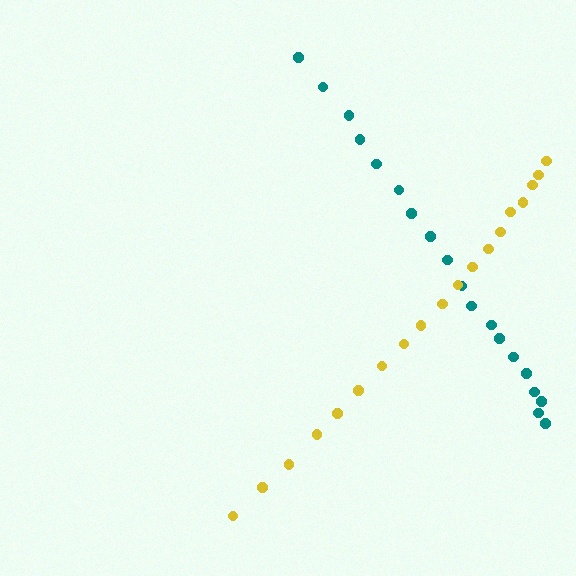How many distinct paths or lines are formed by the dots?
There are 2 distinct paths.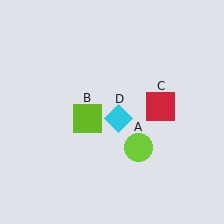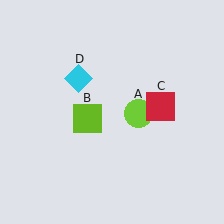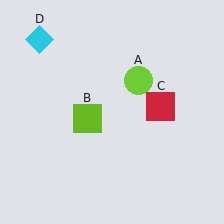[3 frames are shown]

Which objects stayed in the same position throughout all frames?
Lime square (object B) and red square (object C) remained stationary.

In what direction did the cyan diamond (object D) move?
The cyan diamond (object D) moved up and to the left.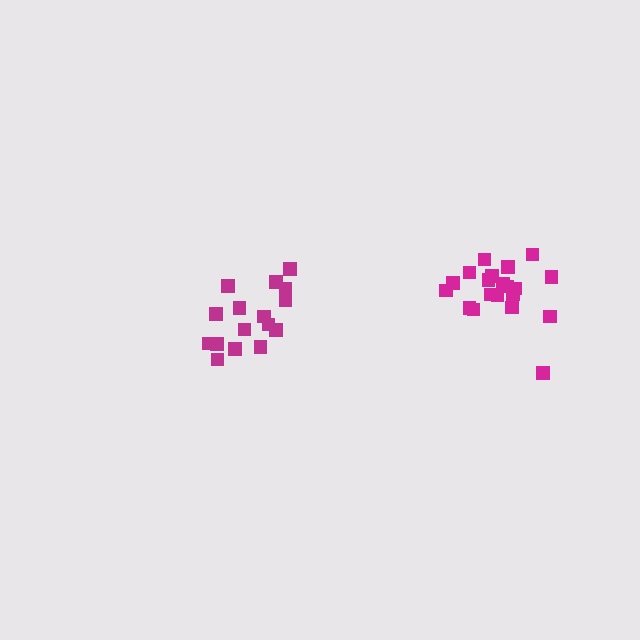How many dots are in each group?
Group 1: 16 dots, Group 2: 20 dots (36 total).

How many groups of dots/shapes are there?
There are 2 groups.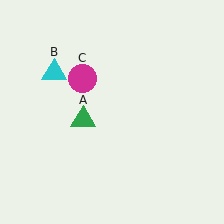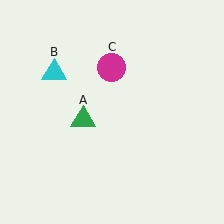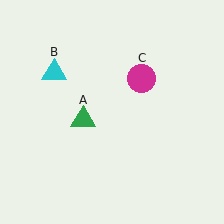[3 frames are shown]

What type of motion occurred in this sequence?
The magenta circle (object C) rotated clockwise around the center of the scene.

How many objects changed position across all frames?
1 object changed position: magenta circle (object C).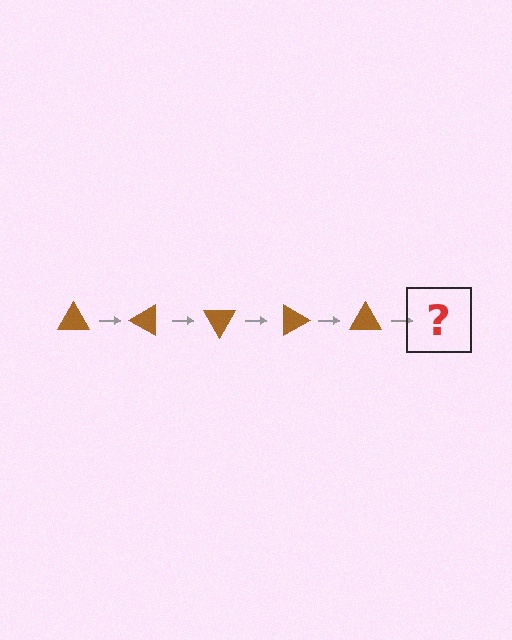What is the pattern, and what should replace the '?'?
The pattern is that the triangle rotates 30 degrees each step. The '?' should be a brown triangle rotated 150 degrees.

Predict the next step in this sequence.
The next step is a brown triangle rotated 150 degrees.